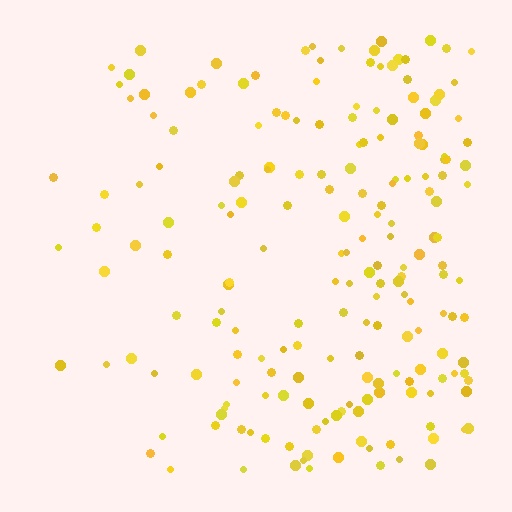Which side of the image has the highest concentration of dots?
The right.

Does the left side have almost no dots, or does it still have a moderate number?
Still a moderate number, just noticeably fewer than the right.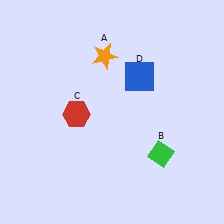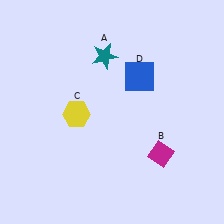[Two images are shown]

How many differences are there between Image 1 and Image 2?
There are 3 differences between the two images.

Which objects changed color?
A changed from orange to teal. B changed from green to magenta. C changed from red to yellow.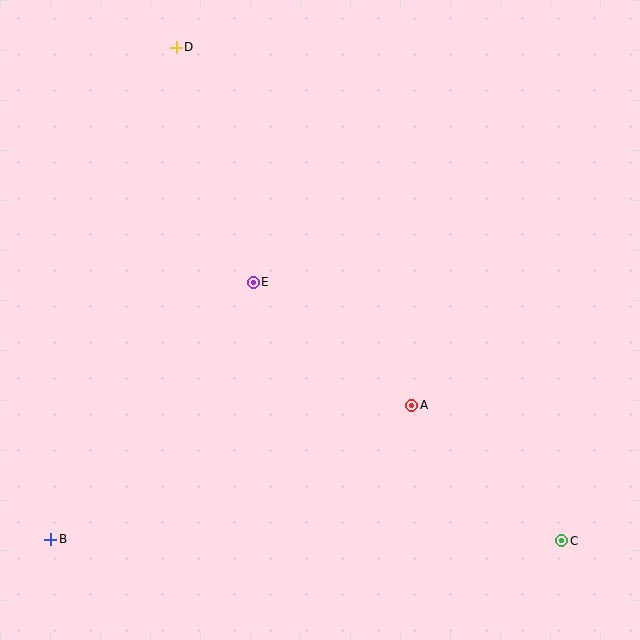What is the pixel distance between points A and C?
The distance between A and C is 202 pixels.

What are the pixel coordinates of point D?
Point D is at (176, 47).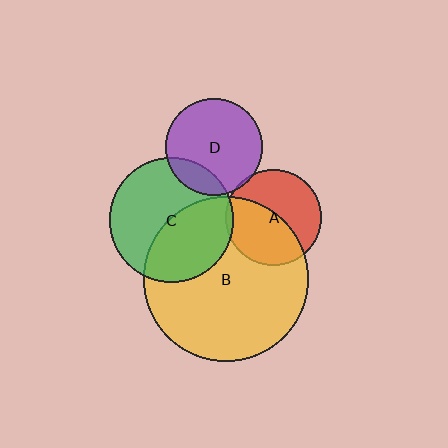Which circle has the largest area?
Circle B (yellow).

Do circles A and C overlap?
Yes.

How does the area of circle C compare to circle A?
Approximately 1.7 times.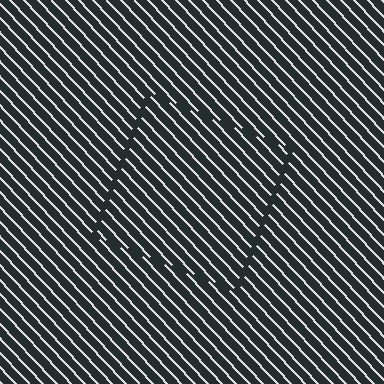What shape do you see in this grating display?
An illusory square. The interior of the shape contains the same grating, shifted by half a period — the contour is defined by the phase discontinuity where line-ends from the inner and outer gratings abut.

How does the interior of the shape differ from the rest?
The interior of the shape contains the same grating, shifted by half a period — the contour is defined by the phase discontinuity where line-ends from the inner and outer gratings abut.